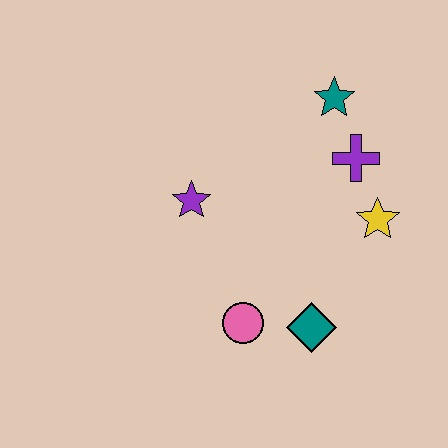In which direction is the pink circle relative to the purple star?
The pink circle is below the purple star.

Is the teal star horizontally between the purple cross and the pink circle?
Yes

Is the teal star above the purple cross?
Yes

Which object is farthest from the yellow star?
The purple star is farthest from the yellow star.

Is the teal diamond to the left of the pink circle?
No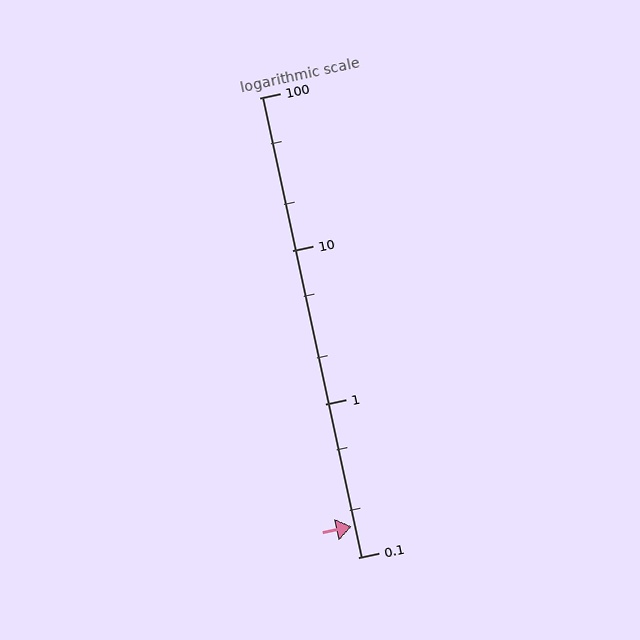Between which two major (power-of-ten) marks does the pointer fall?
The pointer is between 0.1 and 1.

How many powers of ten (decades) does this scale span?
The scale spans 3 decades, from 0.1 to 100.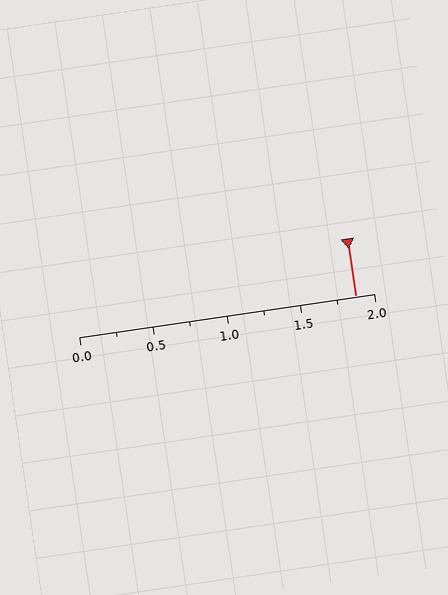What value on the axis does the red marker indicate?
The marker indicates approximately 1.88.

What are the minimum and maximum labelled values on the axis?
The axis runs from 0.0 to 2.0.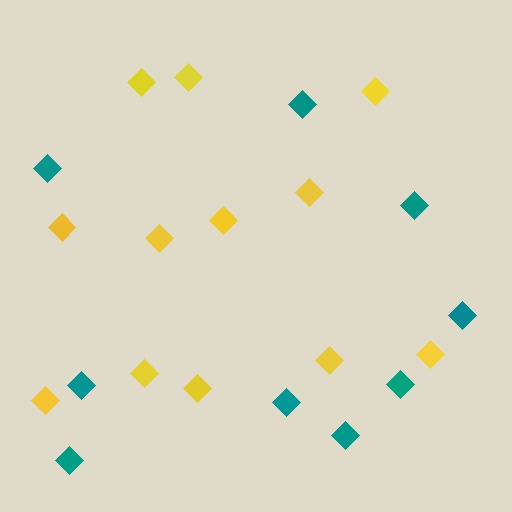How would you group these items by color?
There are 2 groups: one group of teal diamonds (9) and one group of yellow diamonds (12).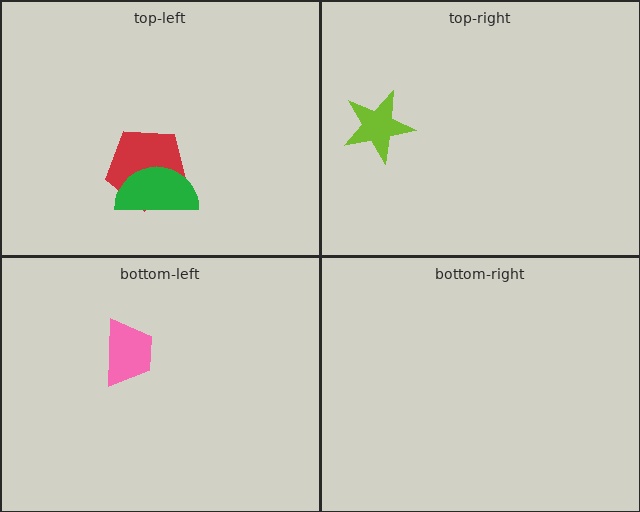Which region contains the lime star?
The top-right region.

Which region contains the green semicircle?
The top-left region.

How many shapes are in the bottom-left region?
1.